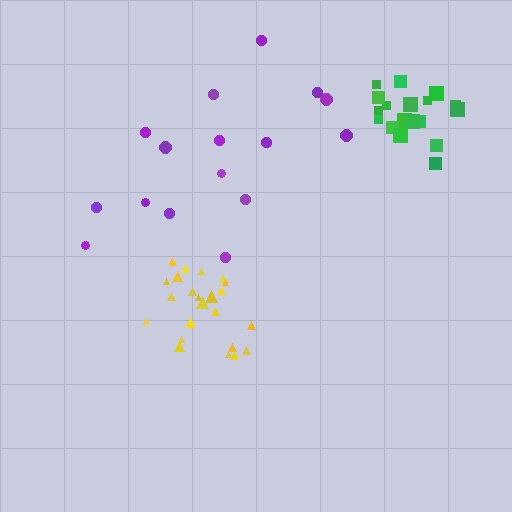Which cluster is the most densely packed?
Green.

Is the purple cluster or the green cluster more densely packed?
Green.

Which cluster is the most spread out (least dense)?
Purple.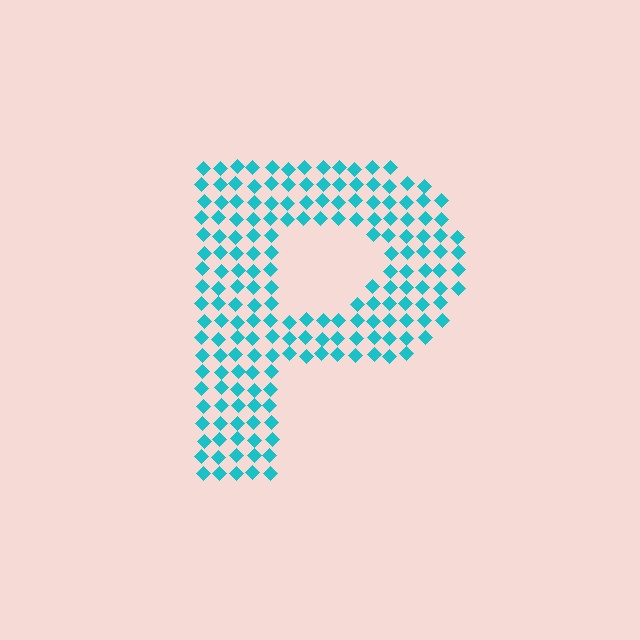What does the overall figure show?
The overall figure shows the letter P.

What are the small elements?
The small elements are diamonds.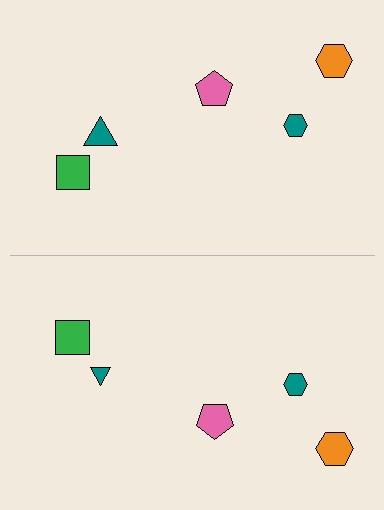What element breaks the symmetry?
The teal triangle on the bottom side has a different size than its mirror counterpart.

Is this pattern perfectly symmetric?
No, the pattern is not perfectly symmetric. The teal triangle on the bottom side has a different size than its mirror counterpart.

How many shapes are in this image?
There are 10 shapes in this image.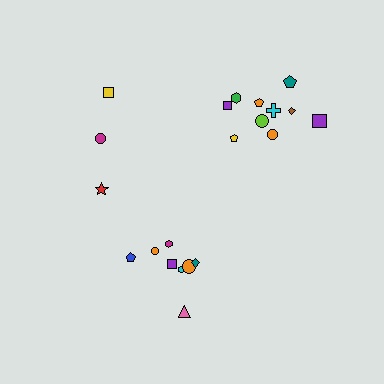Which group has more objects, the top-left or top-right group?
The top-right group.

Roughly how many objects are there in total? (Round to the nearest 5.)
Roughly 20 objects in total.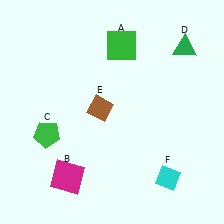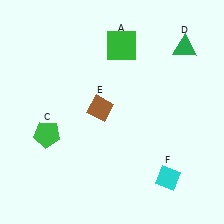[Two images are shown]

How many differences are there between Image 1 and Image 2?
There is 1 difference between the two images.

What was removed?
The magenta square (B) was removed in Image 2.